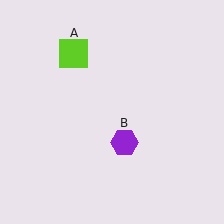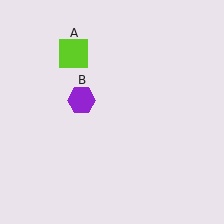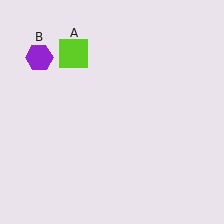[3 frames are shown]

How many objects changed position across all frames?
1 object changed position: purple hexagon (object B).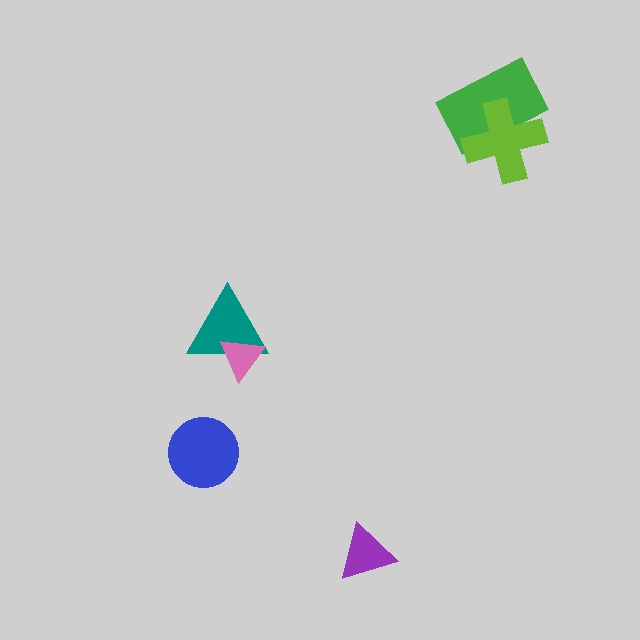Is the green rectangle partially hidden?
Yes, it is partially covered by another shape.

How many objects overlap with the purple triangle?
0 objects overlap with the purple triangle.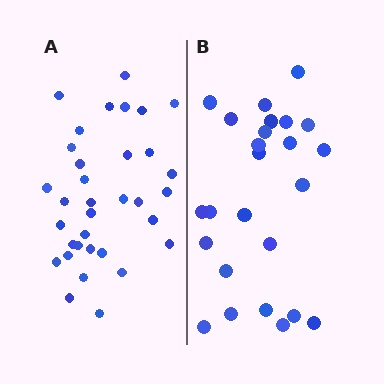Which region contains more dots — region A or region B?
Region A (the left region) has more dots.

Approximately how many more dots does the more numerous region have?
Region A has roughly 8 or so more dots than region B.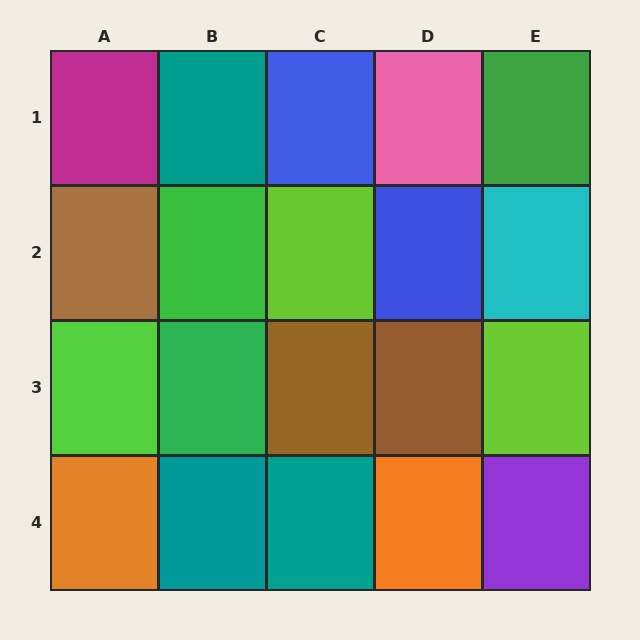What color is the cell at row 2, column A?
Brown.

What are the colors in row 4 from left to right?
Orange, teal, teal, orange, purple.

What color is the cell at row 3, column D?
Brown.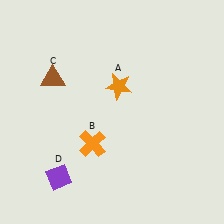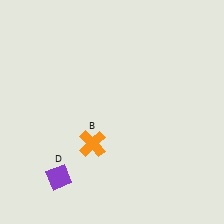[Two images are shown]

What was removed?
The orange star (A), the brown triangle (C) were removed in Image 2.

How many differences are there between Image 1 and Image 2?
There are 2 differences between the two images.